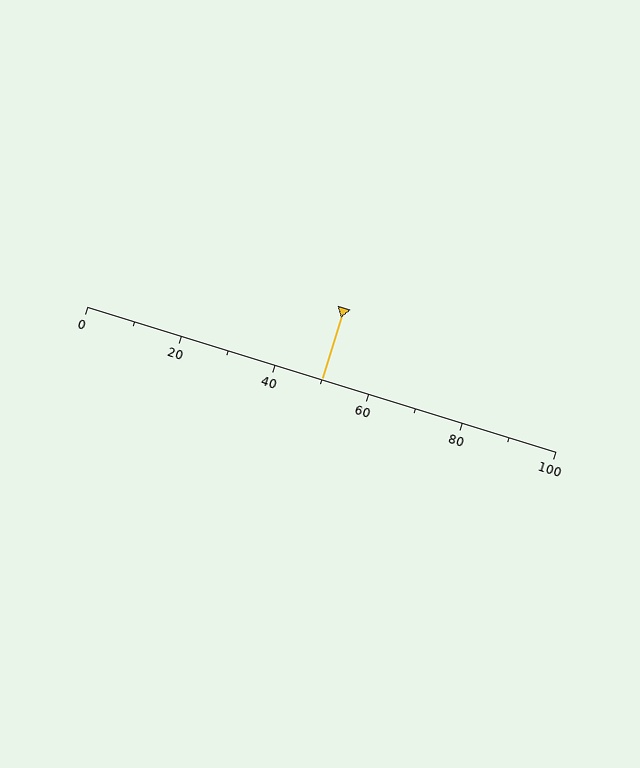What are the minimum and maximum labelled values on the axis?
The axis runs from 0 to 100.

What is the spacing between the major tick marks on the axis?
The major ticks are spaced 20 apart.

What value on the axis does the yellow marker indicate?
The marker indicates approximately 50.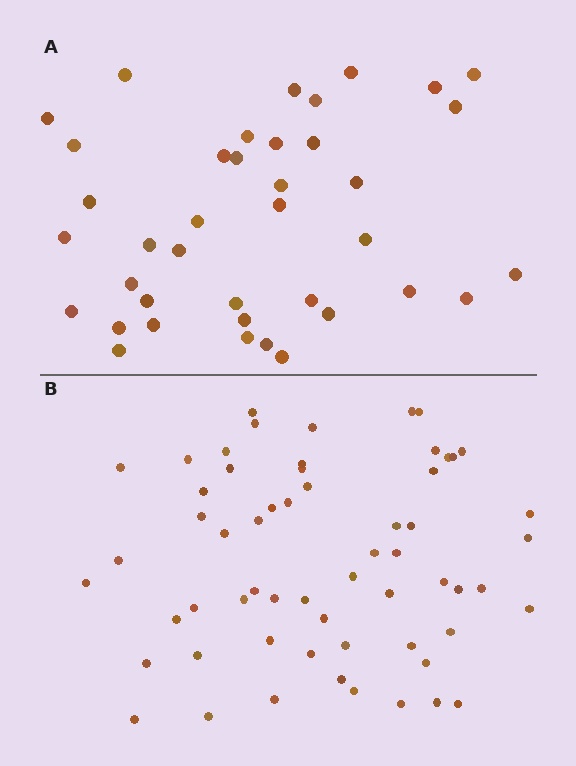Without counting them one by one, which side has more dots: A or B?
Region B (the bottom region) has more dots.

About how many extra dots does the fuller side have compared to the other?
Region B has approximately 20 more dots than region A.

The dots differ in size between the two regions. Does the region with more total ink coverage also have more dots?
No. Region A has more total ink coverage because its dots are larger, but region B actually contains more individual dots. Total area can be misleading — the number of items is what matters here.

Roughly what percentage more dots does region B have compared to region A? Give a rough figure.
About 55% more.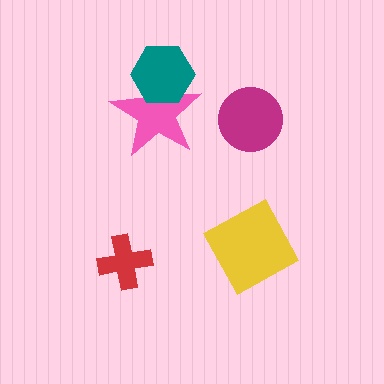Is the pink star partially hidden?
Yes, it is partially covered by another shape.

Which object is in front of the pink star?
The teal hexagon is in front of the pink star.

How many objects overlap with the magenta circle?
0 objects overlap with the magenta circle.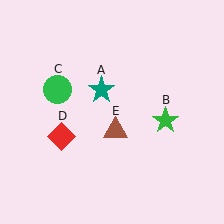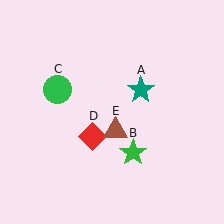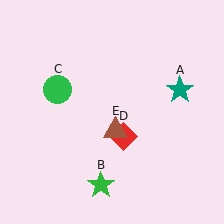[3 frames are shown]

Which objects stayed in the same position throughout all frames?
Green circle (object C) and brown triangle (object E) remained stationary.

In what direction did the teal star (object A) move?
The teal star (object A) moved right.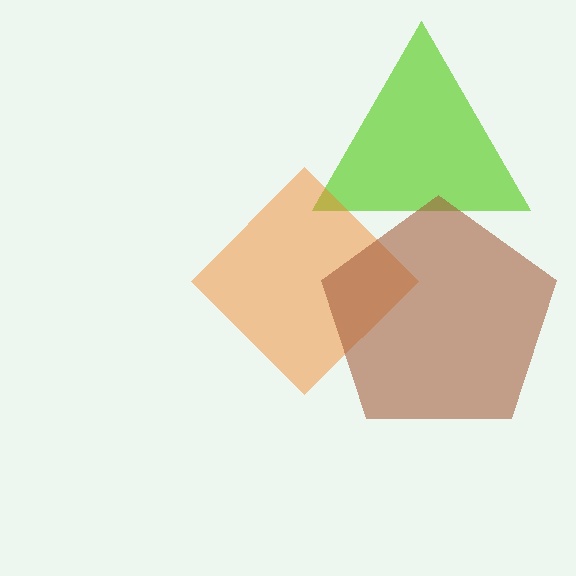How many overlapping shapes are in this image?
There are 3 overlapping shapes in the image.